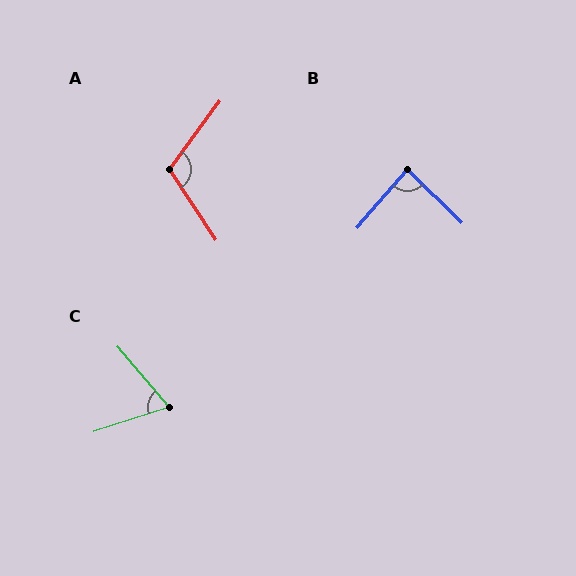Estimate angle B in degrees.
Approximately 86 degrees.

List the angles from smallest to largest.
C (68°), B (86°), A (110°).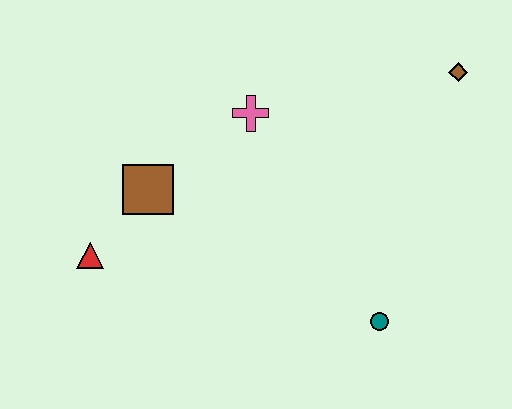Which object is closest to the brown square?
The red triangle is closest to the brown square.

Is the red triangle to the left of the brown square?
Yes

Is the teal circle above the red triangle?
No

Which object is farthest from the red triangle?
The brown diamond is farthest from the red triangle.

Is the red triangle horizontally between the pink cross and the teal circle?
No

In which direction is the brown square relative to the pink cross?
The brown square is to the left of the pink cross.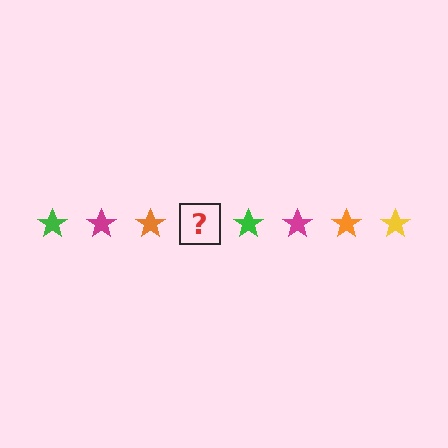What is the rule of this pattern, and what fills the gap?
The rule is that the pattern cycles through green, magenta, orange, yellow stars. The gap should be filled with a yellow star.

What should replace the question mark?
The question mark should be replaced with a yellow star.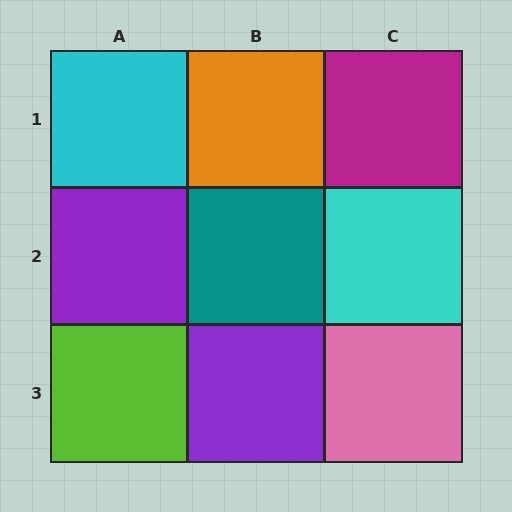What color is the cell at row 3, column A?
Lime.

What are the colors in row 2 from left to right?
Purple, teal, cyan.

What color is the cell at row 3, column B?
Purple.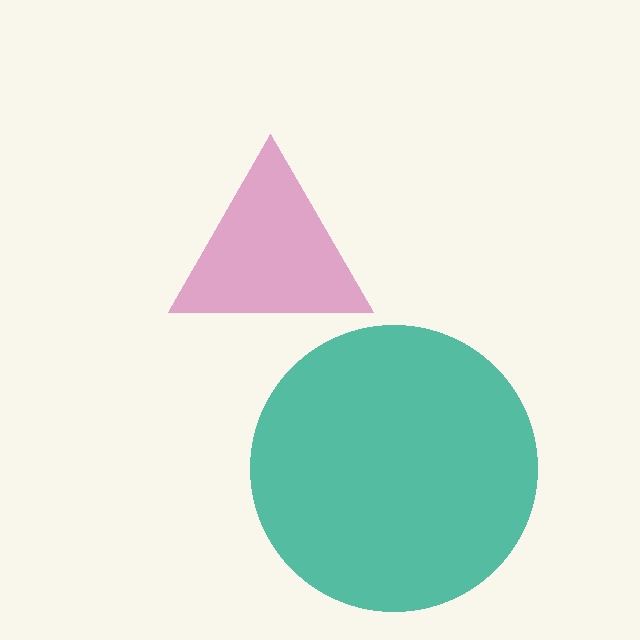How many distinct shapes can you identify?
There are 2 distinct shapes: a teal circle, a magenta triangle.